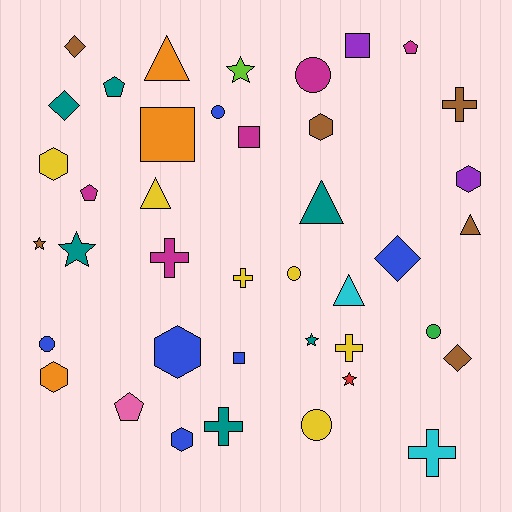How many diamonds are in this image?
There are 4 diamonds.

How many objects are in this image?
There are 40 objects.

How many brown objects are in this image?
There are 6 brown objects.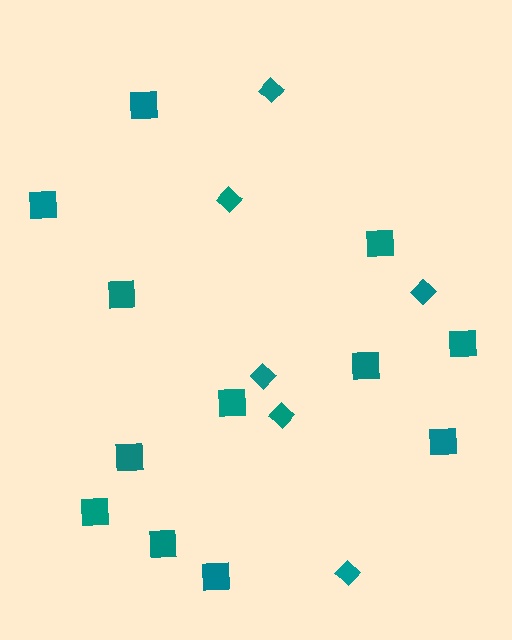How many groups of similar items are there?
There are 2 groups: one group of diamonds (6) and one group of squares (12).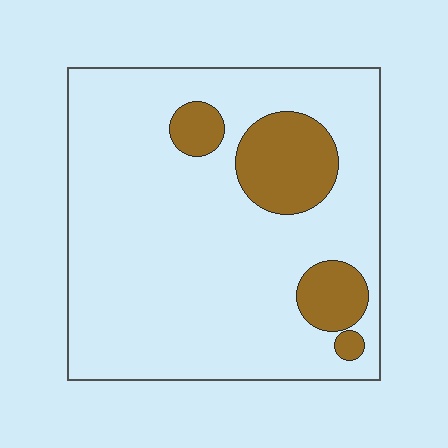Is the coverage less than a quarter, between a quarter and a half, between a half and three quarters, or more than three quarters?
Less than a quarter.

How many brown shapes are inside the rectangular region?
4.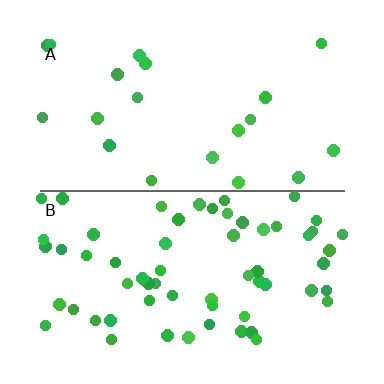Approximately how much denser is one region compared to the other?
Approximately 3.0× — region B over region A.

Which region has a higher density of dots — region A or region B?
B (the bottom).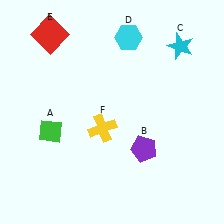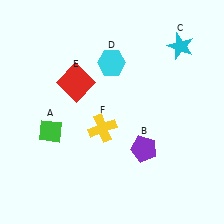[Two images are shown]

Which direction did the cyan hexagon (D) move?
The cyan hexagon (D) moved down.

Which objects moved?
The objects that moved are: the cyan hexagon (D), the red square (E).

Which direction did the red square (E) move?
The red square (E) moved down.